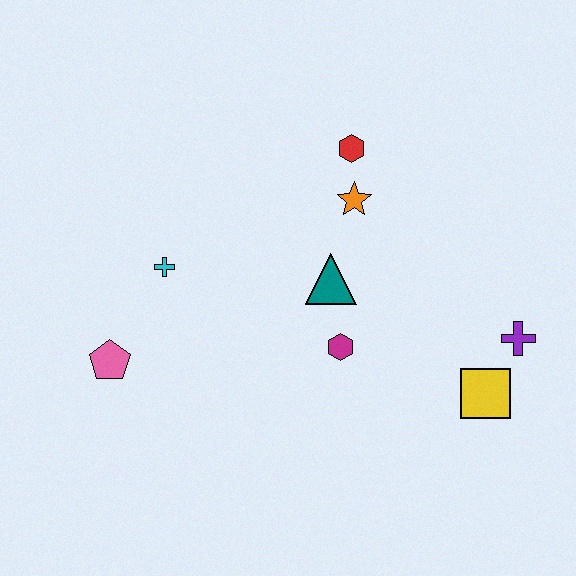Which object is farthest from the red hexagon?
The pink pentagon is farthest from the red hexagon.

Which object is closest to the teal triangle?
The magenta hexagon is closest to the teal triangle.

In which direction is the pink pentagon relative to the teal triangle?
The pink pentagon is to the left of the teal triangle.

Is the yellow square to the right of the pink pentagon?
Yes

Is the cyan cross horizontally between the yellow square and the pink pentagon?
Yes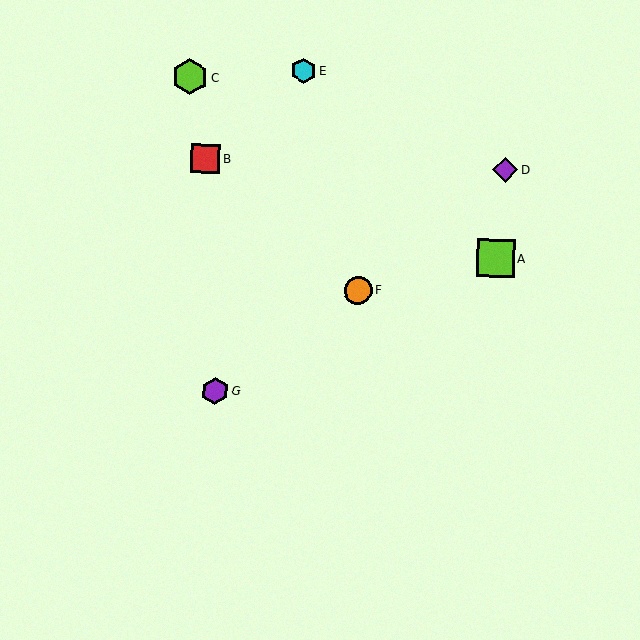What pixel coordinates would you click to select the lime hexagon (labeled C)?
Click at (190, 77) to select the lime hexagon C.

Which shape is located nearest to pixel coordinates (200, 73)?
The lime hexagon (labeled C) at (190, 77) is nearest to that location.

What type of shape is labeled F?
Shape F is an orange circle.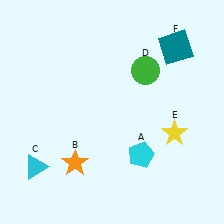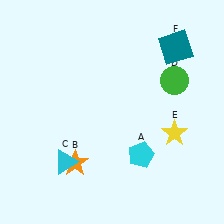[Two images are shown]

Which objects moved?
The objects that moved are: the cyan triangle (C), the green circle (D).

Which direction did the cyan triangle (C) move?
The cyan triangle (C) moved right.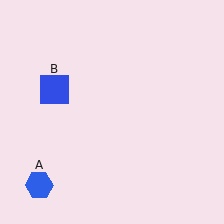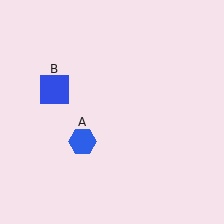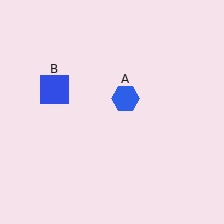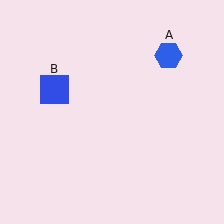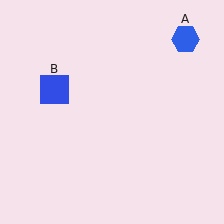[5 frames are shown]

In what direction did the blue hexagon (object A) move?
The blue hexagon (object A) moved up and to the right.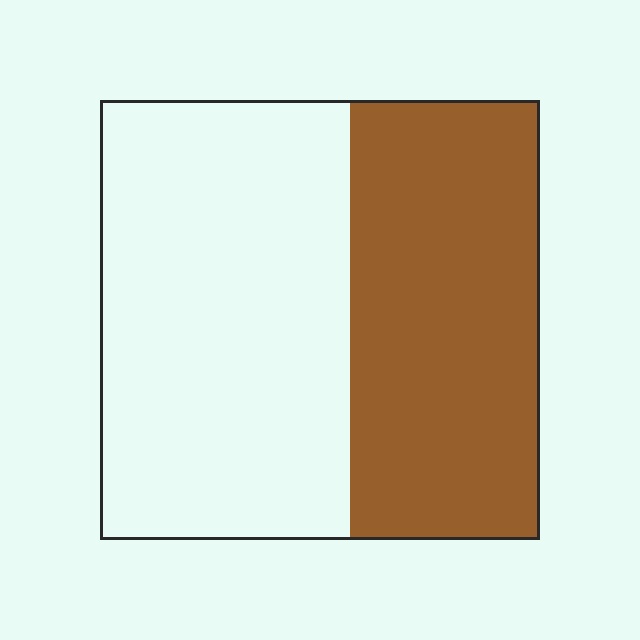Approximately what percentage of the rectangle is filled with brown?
Approximately 45%.